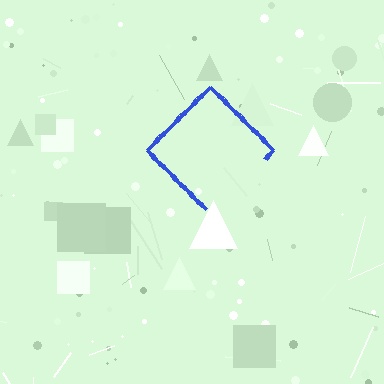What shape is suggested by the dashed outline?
The dashed outline suggests a diamond.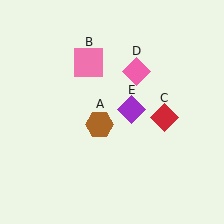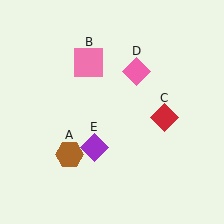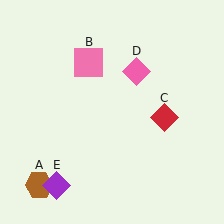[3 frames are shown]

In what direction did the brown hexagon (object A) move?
The brown hexagon (object A) moved down and to the left.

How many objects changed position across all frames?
2 objects changed position: brown hexagon (object A), purple diamond (object E).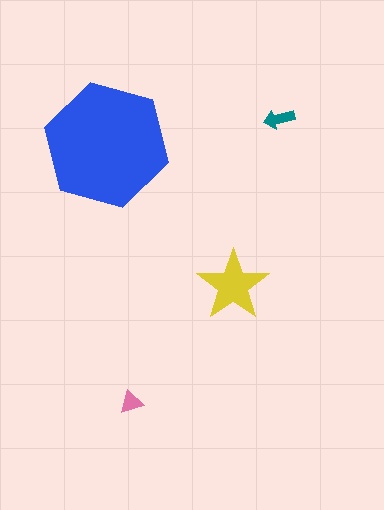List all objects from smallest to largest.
The pink triangle, the teal arrow, the yellow star, the blue hexagon.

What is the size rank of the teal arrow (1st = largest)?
3rd.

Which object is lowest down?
The pink triangle is bottommost.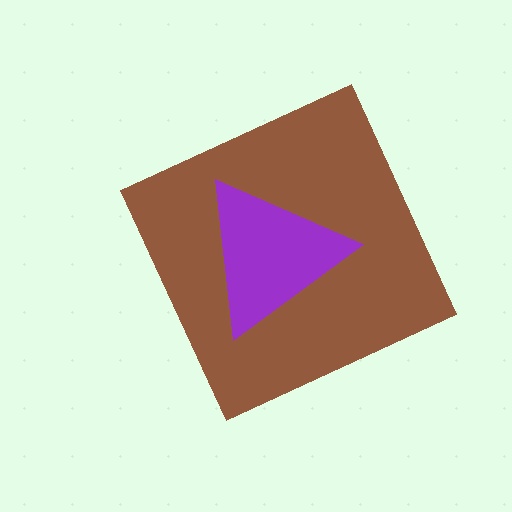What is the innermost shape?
The purple triangle.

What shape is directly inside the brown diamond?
The purple triangle.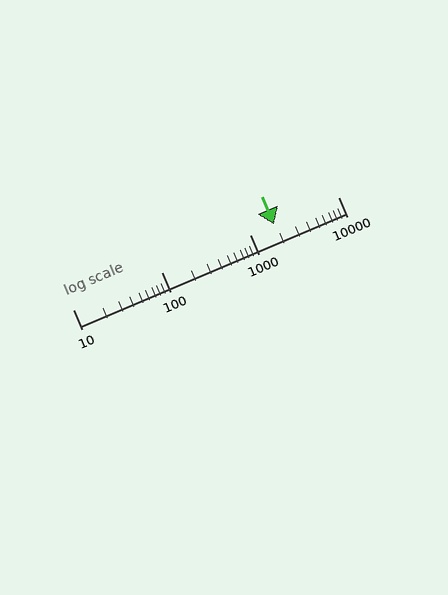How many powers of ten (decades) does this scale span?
The scale spans 3 decades, from 10 to 10000.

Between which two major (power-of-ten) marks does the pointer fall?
The pointer is between 1000 and 10000.